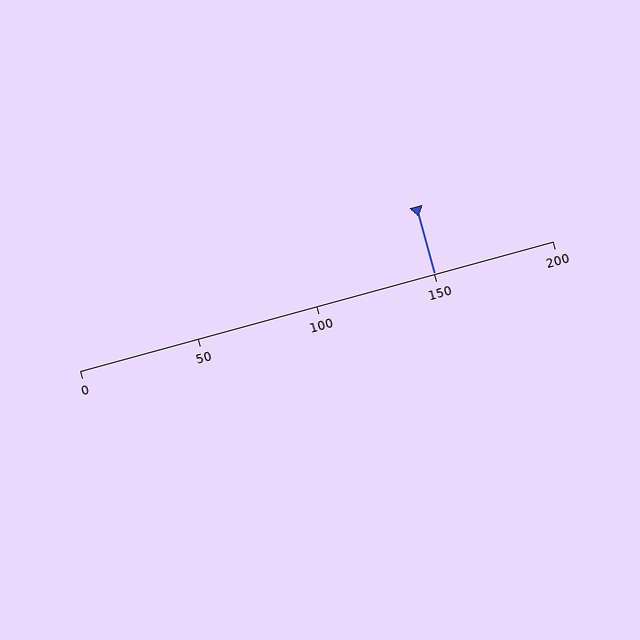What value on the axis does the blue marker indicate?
The marker indicates approximately 150.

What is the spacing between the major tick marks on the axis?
The major ticks are spaced 50 apart.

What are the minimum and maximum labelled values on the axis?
The axis runs from 0 to 200.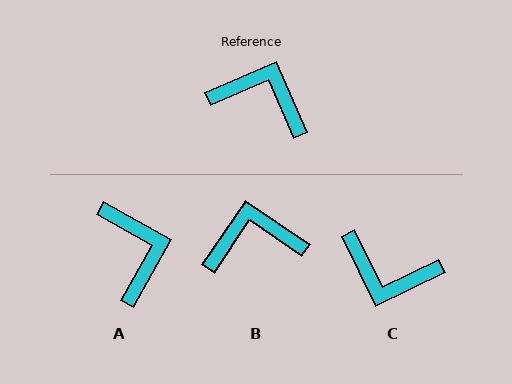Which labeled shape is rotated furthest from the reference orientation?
C, about 178 degrees away.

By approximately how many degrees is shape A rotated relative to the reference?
Approximately 52 degrees clockwise.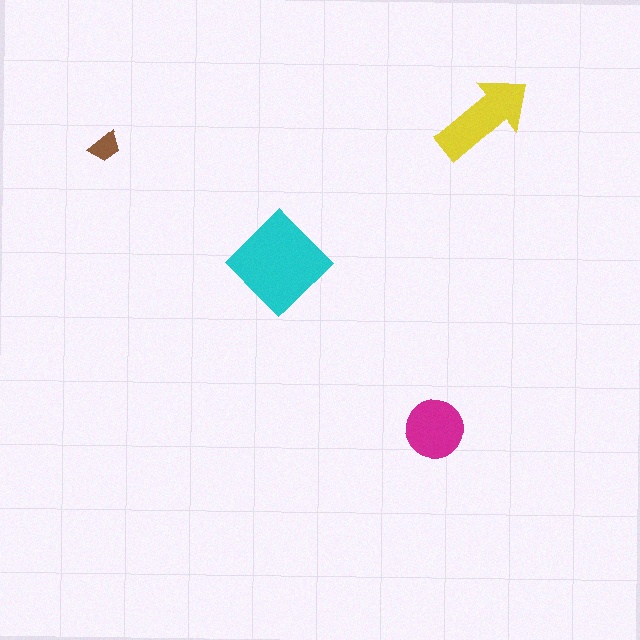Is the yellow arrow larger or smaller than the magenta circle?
Larger.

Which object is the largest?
The cyan diamond.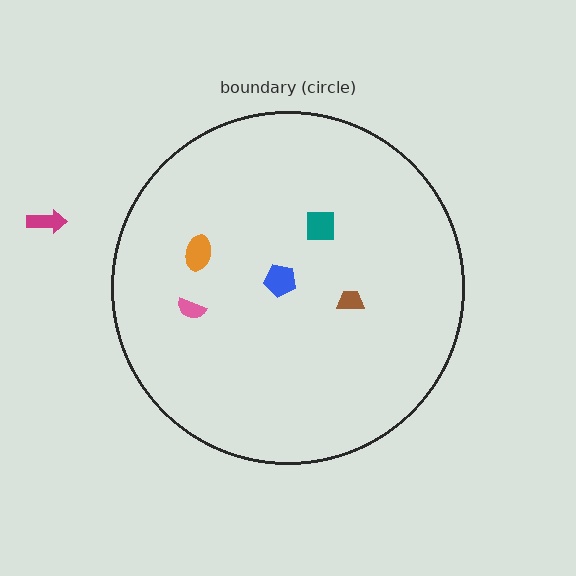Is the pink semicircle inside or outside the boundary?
Inside.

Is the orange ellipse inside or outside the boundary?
Inside.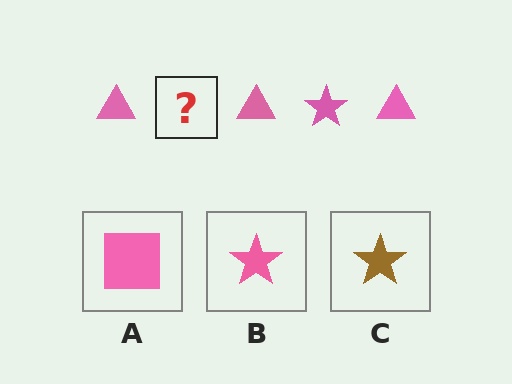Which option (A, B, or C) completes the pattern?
B.